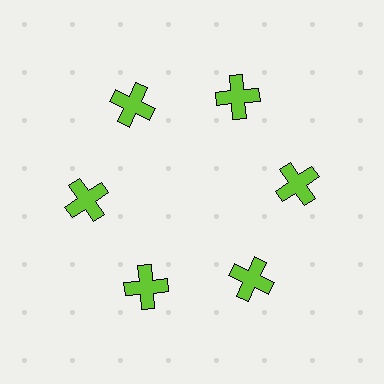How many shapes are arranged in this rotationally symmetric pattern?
There are 6 shapes, arranged in 6 groups of 1.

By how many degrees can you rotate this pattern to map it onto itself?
The pattern maps onto itself every 60 degrees of rotation.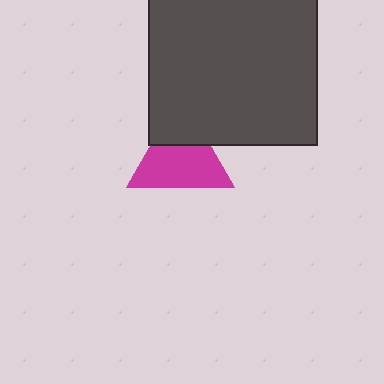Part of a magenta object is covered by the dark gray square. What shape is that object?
It is a triangle.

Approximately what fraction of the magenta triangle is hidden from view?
Roughly 31% of the magenta triangle is hidden behind the dark gray square.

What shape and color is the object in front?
The object in front is a dark gray square.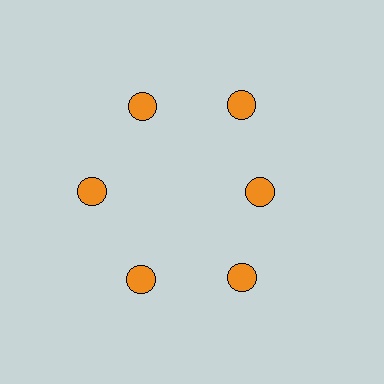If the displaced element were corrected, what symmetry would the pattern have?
It would have 6-fold rotational symmetry — the pattern would map onto itself every 60 degrees.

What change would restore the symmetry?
The symmetry would be restored by moving it outward, back onto the ring so that all 6 circles sit at equal angles and equal distance from the center.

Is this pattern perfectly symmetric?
No. The 6 orange circles are arranged in a ring, but one element near the 3 o'clock position is pulled inward toward the center, breaking the 6-fold rotational symmetry.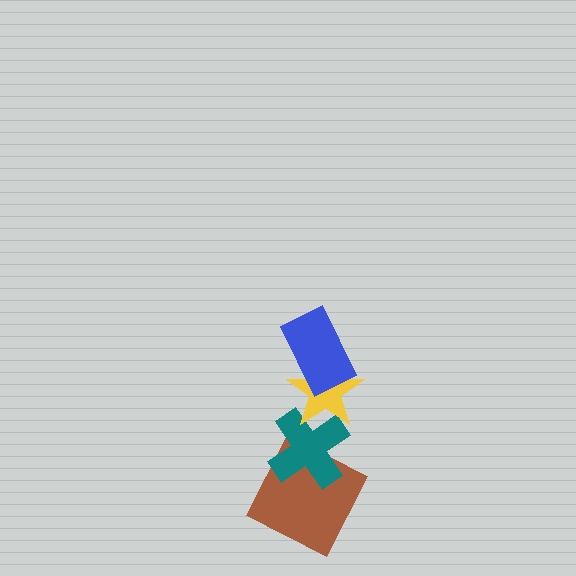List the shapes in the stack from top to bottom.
From top to bottom: the blue rectangle, the yellow star, the teal cross, the brown square.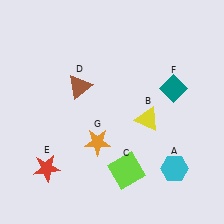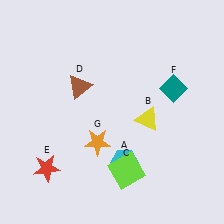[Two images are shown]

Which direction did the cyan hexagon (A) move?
The cyan hexagon (A) moved left.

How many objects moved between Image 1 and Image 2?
1 object moved between the two images.